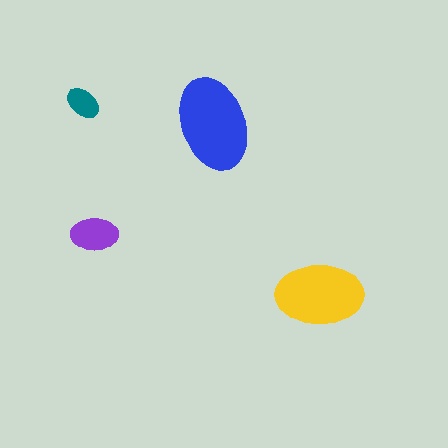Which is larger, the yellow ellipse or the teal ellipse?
The yellow one.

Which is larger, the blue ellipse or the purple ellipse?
The blue one.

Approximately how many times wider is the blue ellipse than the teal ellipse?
About 2.5 times wider.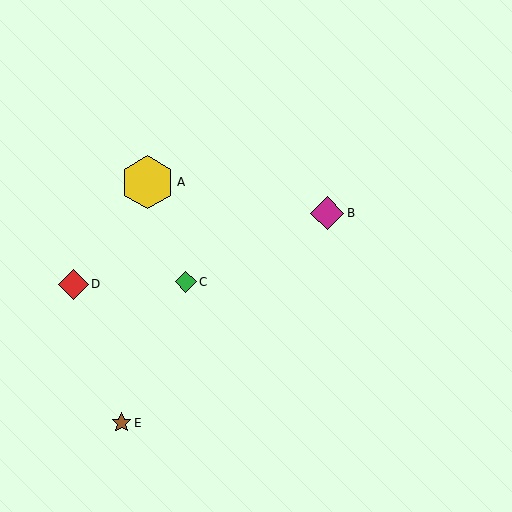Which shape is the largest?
The yellow hexagon (labeled A) is the largest.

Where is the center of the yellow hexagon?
The center of the yellow hexagon is at (147, 182).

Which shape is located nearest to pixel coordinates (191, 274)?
The green diamond (labeled C) at (186, 282) is nearest to that location.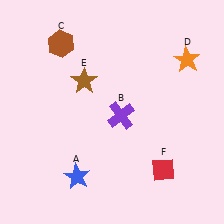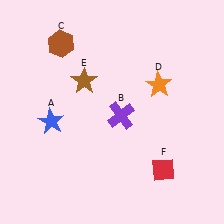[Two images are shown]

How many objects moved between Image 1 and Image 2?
2 objects moved between the two images.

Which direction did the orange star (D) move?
The orange star (D) moved left.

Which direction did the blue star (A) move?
The blue star (A) moved up.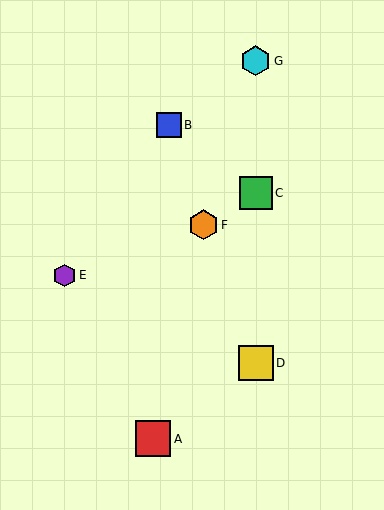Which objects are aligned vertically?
Objects C, D, G are aligned vertically.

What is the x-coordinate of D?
Object D is at x≈256.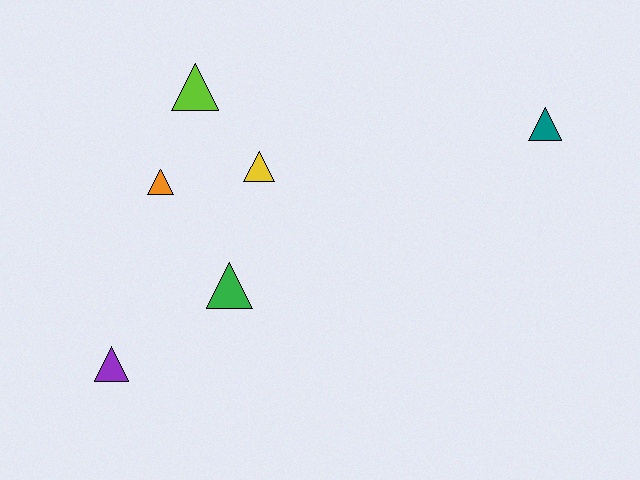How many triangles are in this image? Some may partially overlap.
There are 6 triangles.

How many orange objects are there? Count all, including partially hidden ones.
There is 1 orange object.